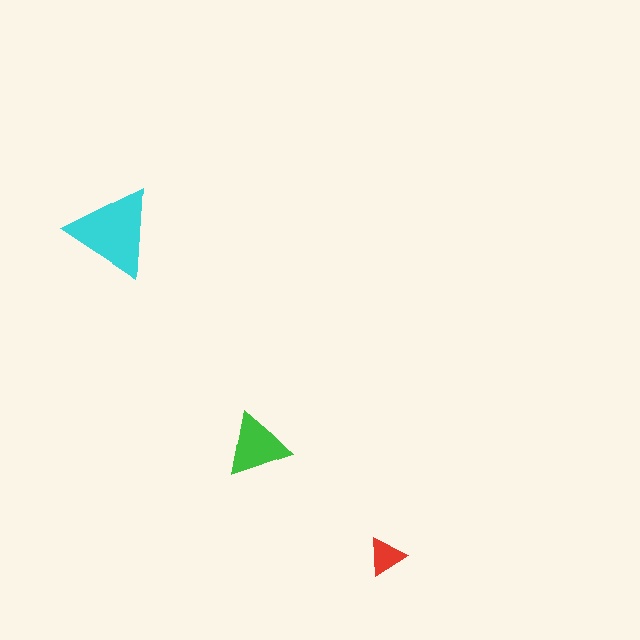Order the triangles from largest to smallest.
the cyan one, the green one, the red one.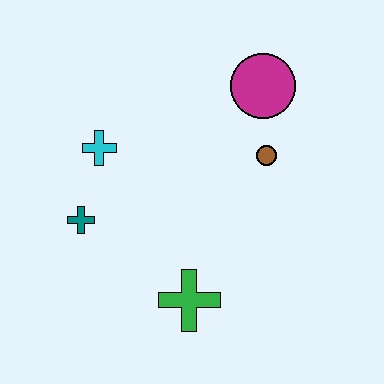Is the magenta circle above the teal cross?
Yes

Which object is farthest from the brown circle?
The teal cross is farthest from the brown circle.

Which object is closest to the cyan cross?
The teal cross is closest to the cyan cross.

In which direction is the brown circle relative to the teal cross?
The brown circle is to the right of the teal cross.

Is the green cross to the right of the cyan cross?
Yes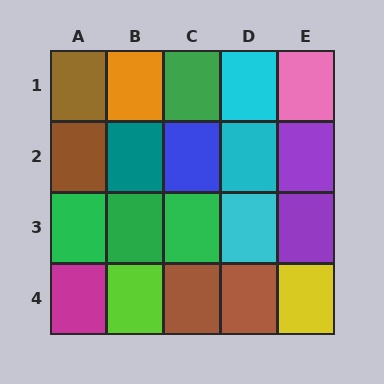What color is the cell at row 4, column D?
Brown.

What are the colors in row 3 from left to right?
Green, green, green, cyan, purple.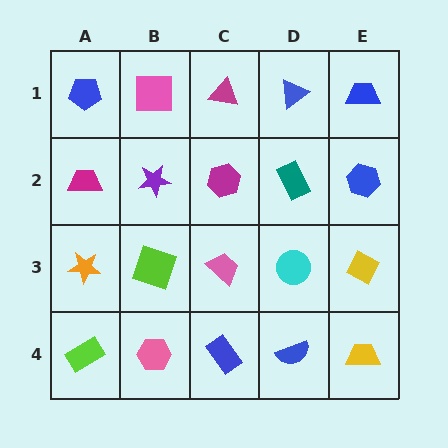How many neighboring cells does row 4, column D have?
3.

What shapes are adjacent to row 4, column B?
A lime square (row 3, column B), a lime rectangle (row 4, column A), a blue rectangle (row 4, column C).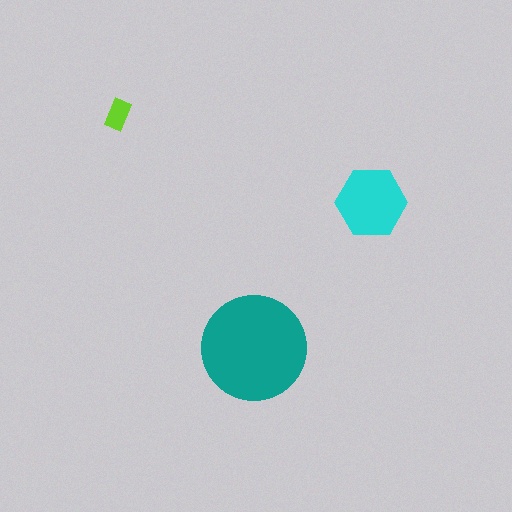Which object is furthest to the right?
The cyan hexagon is rightmost.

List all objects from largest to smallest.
The teal circle, the cyan hexagon, the lime rectangle.